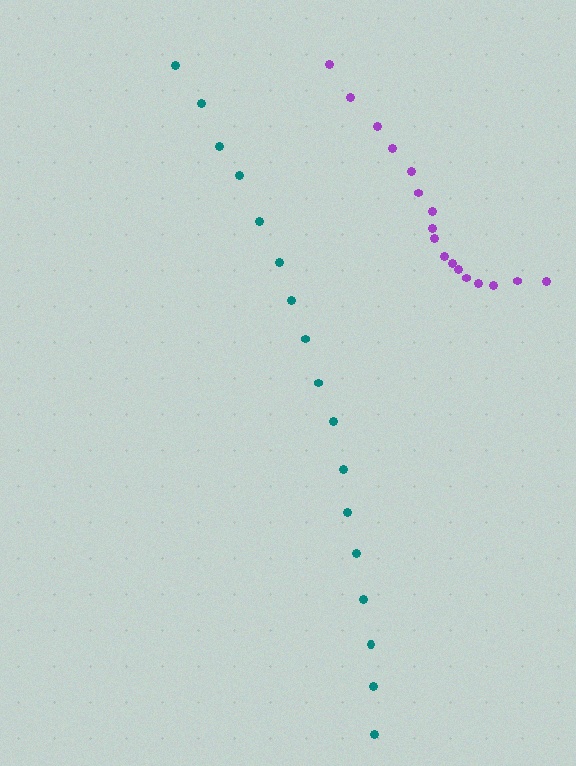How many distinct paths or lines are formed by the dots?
There are 2 distinct paths.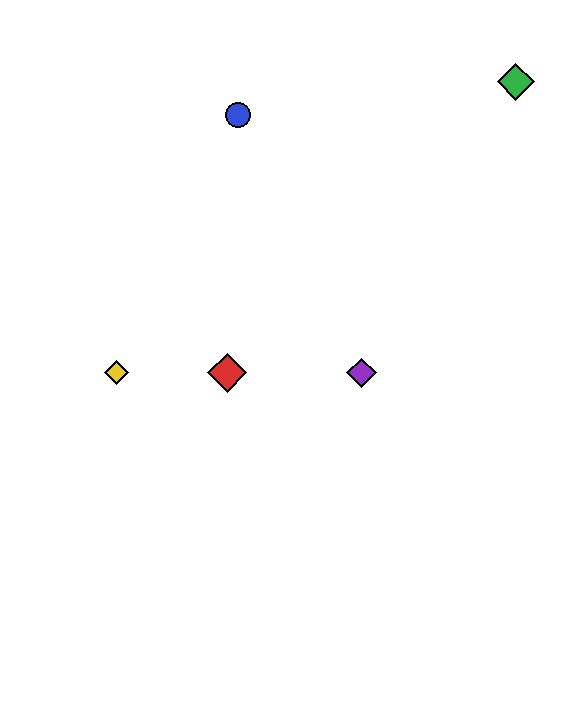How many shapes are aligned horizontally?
3 shapes (the red diamond, the yellow diamond, the purple diamond) are aligned horizontally.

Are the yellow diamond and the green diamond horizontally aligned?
No, the yellow diamond is at y≈373 and the green diamond is at y≈82.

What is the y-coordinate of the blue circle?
The blue circle is at y≈115.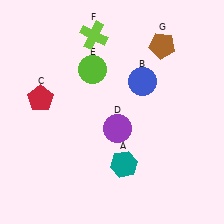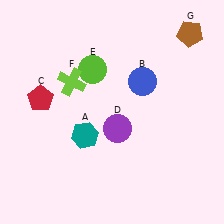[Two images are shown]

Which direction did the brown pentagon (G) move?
The brown pentagon (G) moved right.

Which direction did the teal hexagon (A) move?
The teal hexagon (A) moved left.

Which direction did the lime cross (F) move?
The lime cross (F) moved down.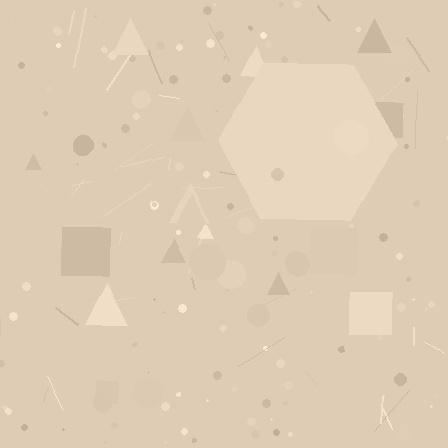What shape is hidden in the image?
A hexagon is hidden in the image.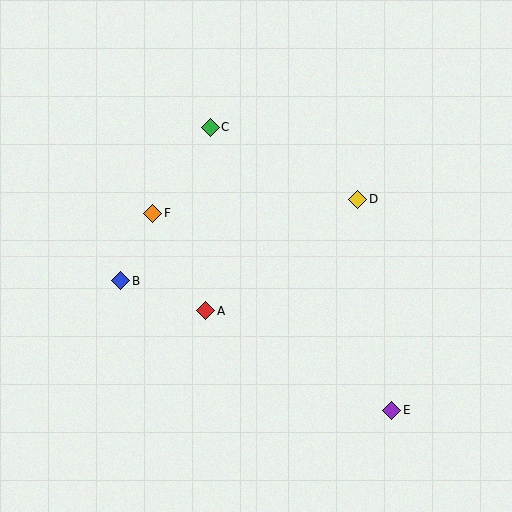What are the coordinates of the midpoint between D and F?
The midpoint between D and F is at (255, 206).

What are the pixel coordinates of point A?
Point A is at (206, 311).